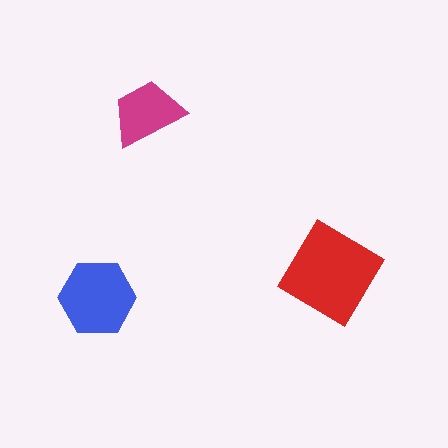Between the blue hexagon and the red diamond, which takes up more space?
The red diamond.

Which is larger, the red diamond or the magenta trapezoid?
The red diamond.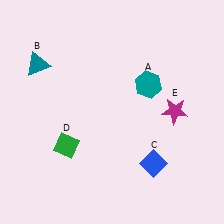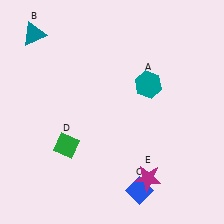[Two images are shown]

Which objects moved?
The objects that moved are: the teal triangle (B), the blue diamond (C), the magenta star (E).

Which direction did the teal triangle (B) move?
The teal triangle (B) moved up.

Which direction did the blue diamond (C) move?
The blue diamond (C) moved down.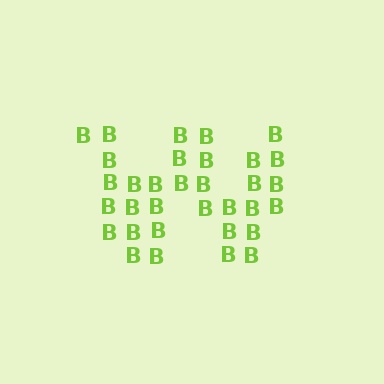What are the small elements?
The small elements are letter B's.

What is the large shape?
The large shape is the letter W.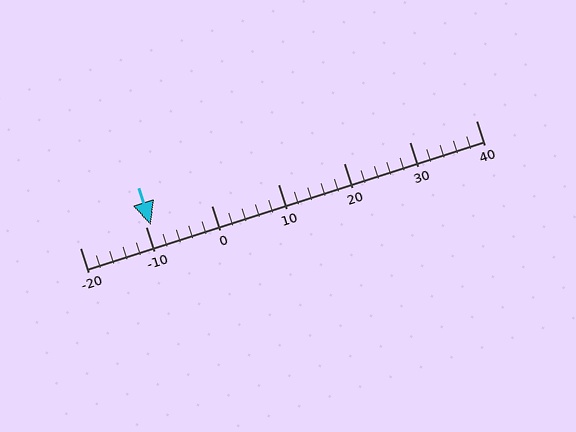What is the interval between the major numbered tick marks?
The major tick marks are spaced 10 units apart.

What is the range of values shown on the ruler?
The ruler shows values from -20 to 40.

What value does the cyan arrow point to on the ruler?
The cyan arrow points to approximately -9.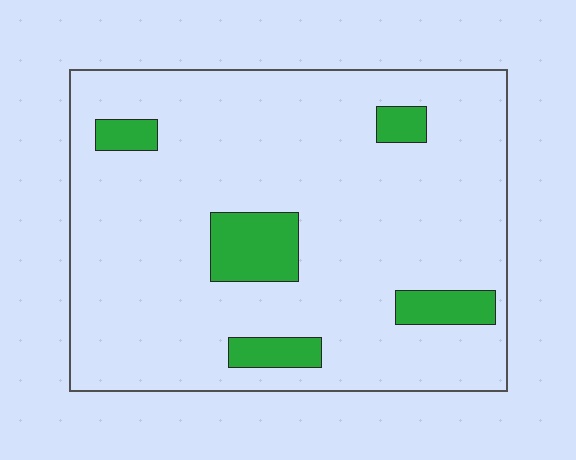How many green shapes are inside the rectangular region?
5.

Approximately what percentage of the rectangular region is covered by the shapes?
Approximately 10%.